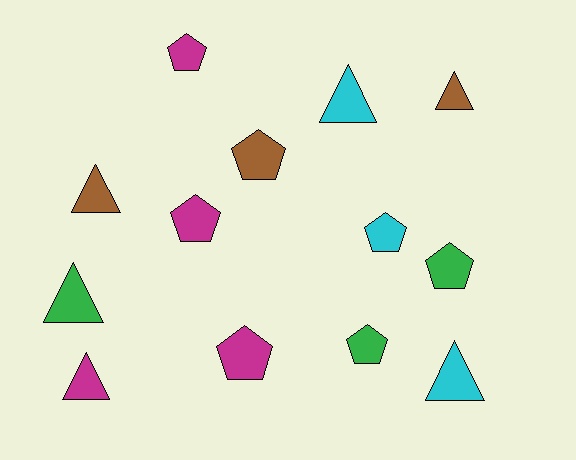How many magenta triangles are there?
There is 1 magenta triangle.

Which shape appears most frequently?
Pentagon, with 7 objects.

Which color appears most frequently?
Magenta, with 4 objects.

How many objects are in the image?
There are 13 objects.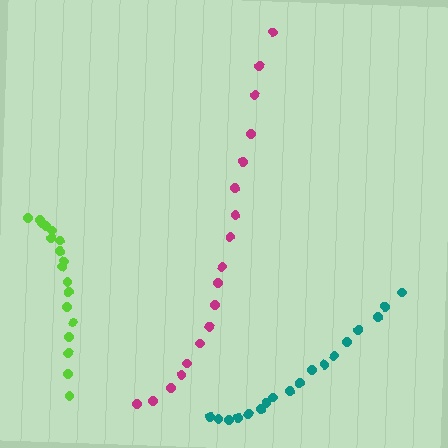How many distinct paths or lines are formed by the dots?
There are 3 distinct paths.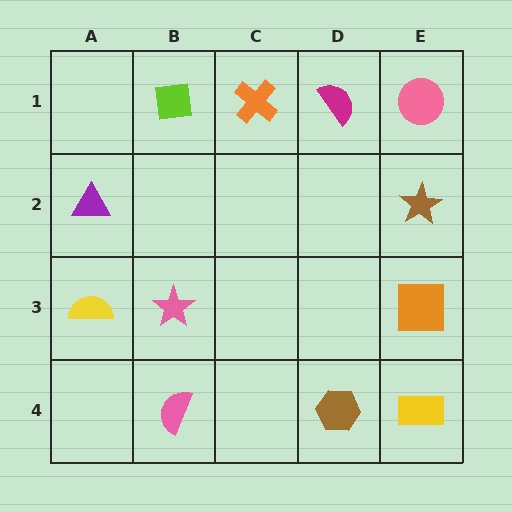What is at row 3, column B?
A pink star.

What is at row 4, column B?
A pink semicircle.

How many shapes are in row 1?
4 shapes.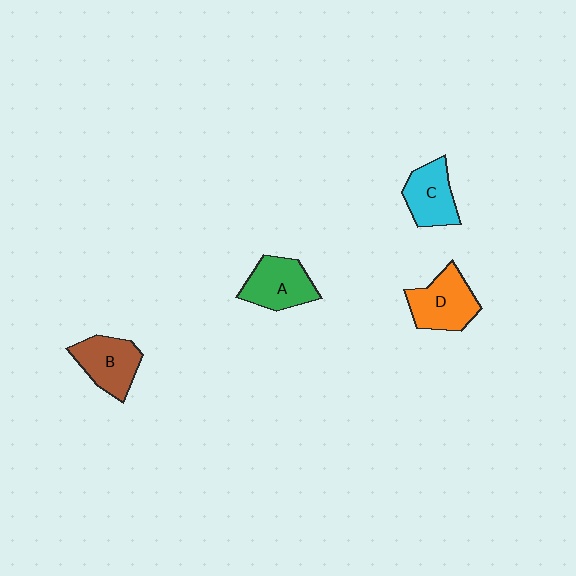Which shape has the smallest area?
Shape C (cyan).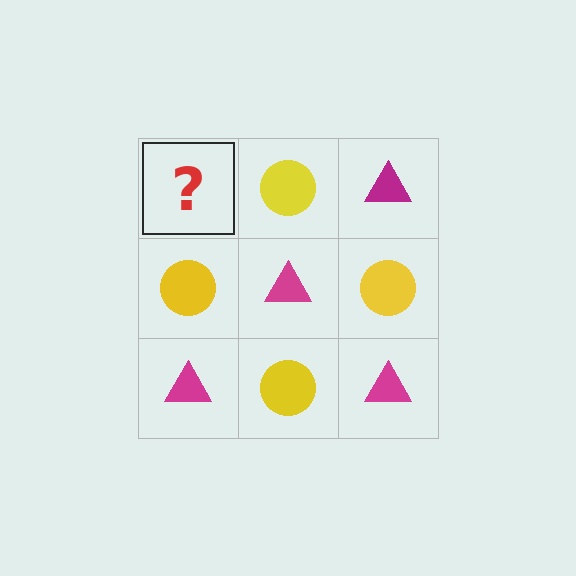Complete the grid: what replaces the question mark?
The question mark should be replaced with a magenta triangle.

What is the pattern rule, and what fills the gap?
The rule is that it alternates magenta triangle and yellow circle in a checkerboard pattern. The gap should be filled with a magenta triangle.